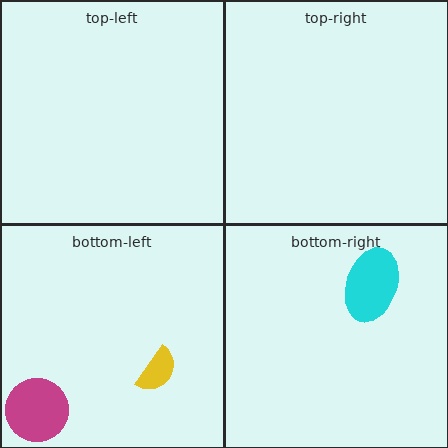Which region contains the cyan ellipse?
The bottom-right region.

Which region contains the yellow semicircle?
The bottom-left region.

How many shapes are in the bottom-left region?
2.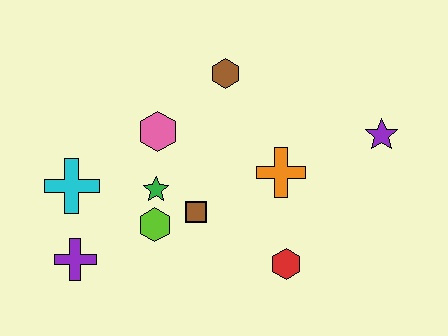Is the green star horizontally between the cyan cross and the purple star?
Yes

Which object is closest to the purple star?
The orange cross is closest to the purple star.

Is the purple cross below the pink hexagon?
Yes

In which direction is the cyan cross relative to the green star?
The cyan cross is to the left of the green star.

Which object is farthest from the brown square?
The purple star is farthest from the brown square.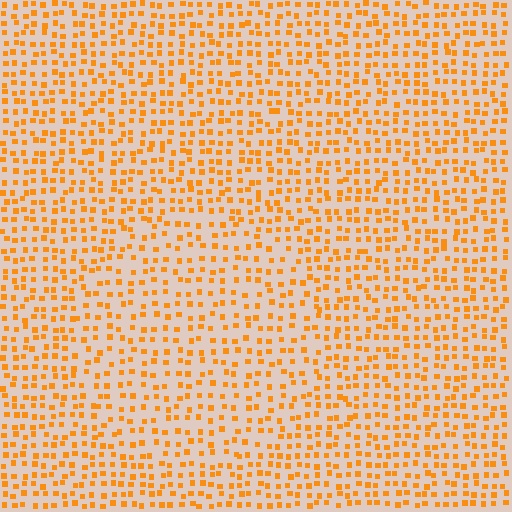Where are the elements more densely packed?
The elements are more densely packed outside the circle boundary.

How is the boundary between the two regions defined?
The boundary is defined by a change in element density (approximately 1.4x ratio). All elements are the same color, size, and shape.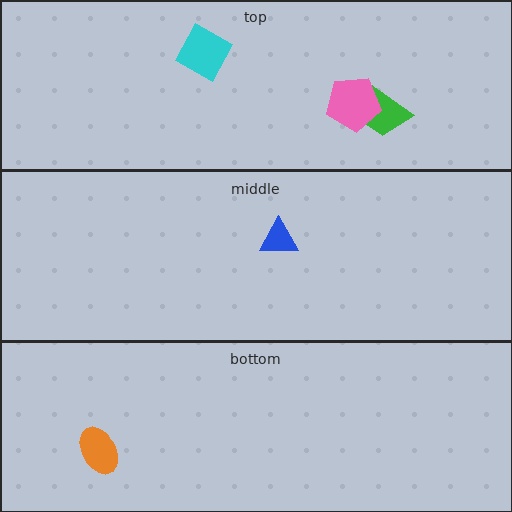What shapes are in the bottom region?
The orange ellipse.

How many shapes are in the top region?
3.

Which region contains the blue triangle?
The middle region.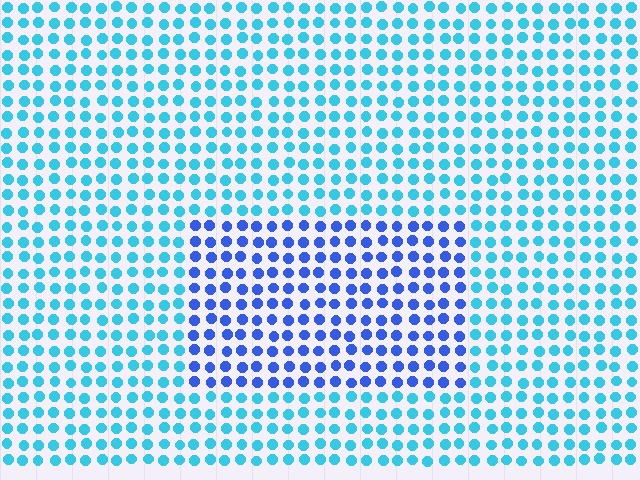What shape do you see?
I see a rectangle.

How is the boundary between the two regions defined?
The boundary is defined purely by a slight shift in hue (about 39 degrees). Spacing, size, and orientation are identical on both sides.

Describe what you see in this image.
The image is filled with small cyan elements in a uniform arrangement. A rectangle-shaped region is visible where the elements are tinted to a slightly different hue, forming a subtle color boundary.